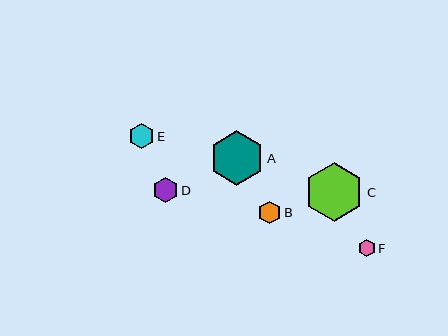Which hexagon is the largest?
Hexagon C is the largest with a size of approximately 59 pixels.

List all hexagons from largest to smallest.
From largest to smallest: C, A, D, E, B, F.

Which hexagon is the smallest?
Hexagon F is the smallest with a size of approximately 17 pixels.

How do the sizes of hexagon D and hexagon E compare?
Hexagon D and hexagon E are approximately the same size.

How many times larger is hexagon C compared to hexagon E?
Hexagon C is approximately 2.3 times the size of hexagon E.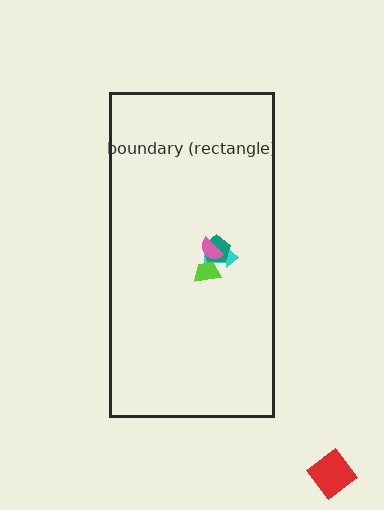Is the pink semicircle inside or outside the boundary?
Inside.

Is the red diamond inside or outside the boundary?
Outside.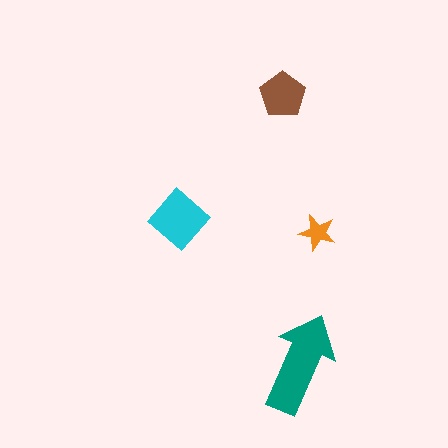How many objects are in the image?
There are 4 objects in the image.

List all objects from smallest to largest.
The orange star, the brown pentagon, the cyan diamond, the teal arrow.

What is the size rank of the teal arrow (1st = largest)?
1st.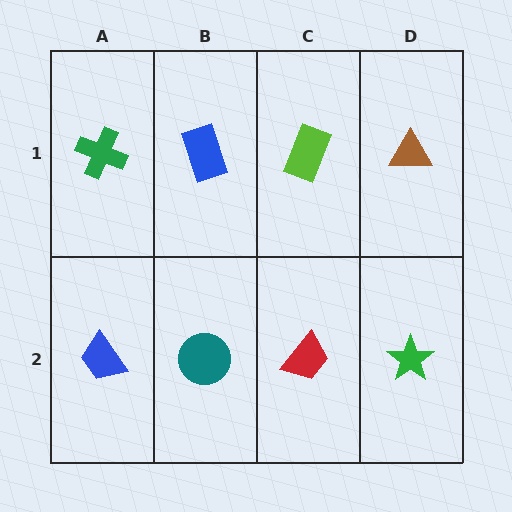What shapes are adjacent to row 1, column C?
A red trapezoid (row 2, column C), a blue rectangle (row 1, column B), a brown triangle (row 1, column D).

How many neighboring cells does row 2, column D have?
2.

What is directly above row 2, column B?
A blue rectangle.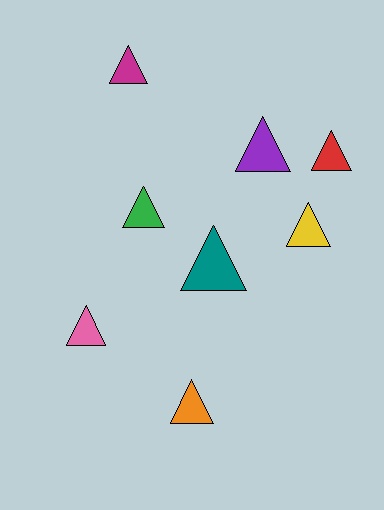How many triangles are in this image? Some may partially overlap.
There are 8 triangles.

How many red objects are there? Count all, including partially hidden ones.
There is 1 red object.